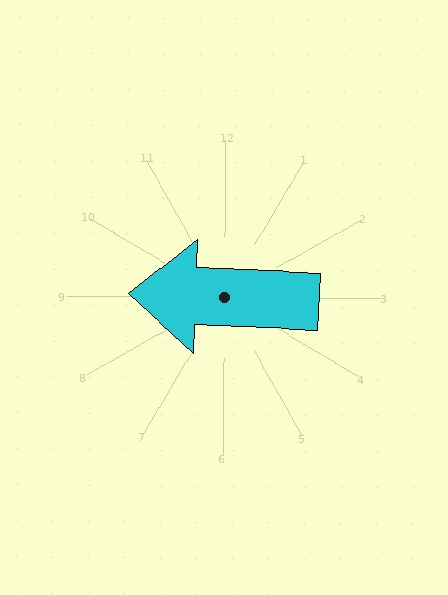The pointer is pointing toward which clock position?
Roughly 9 o'clock.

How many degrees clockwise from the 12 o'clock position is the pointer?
Approximately 272 degrees.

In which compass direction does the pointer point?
West.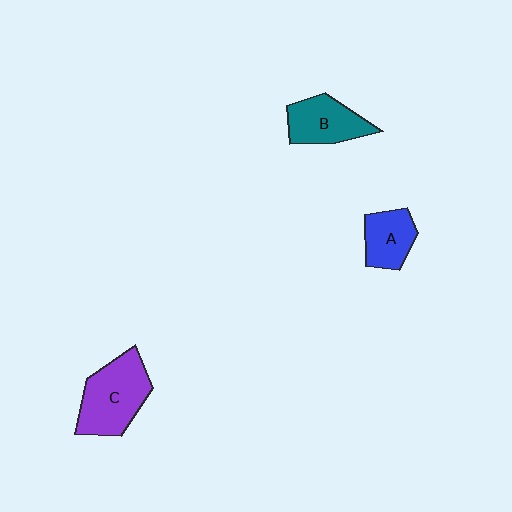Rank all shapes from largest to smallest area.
From largest to smallest: C (purple), B (teal), A (blue).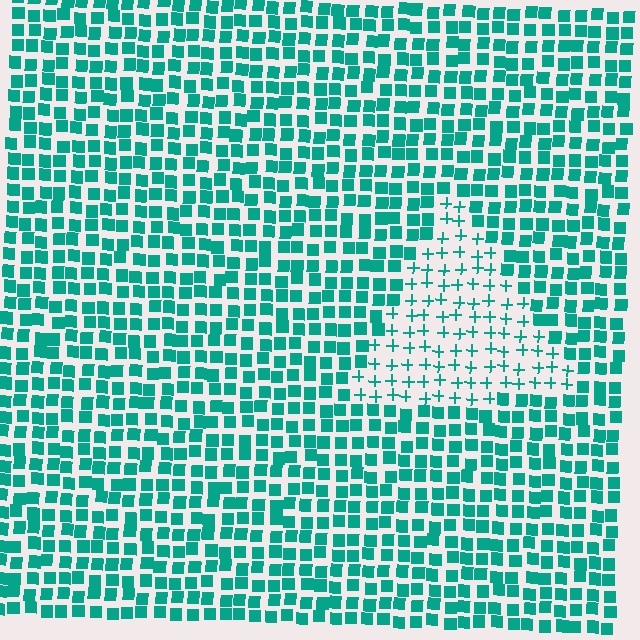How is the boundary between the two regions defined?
The boundary is defined by a change in element shape: plus signs inside vs. squares outside. All elements share the same color and spacing.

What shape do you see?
I see a triangle.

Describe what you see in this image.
The image is filled with small teal elements arranged in a uniform grid. A triangle-shaped region contains plus signs, while the surrounding area contains squares. The boundary is defined purely by the change in element shape.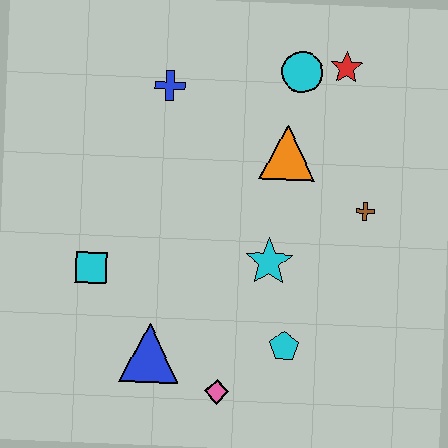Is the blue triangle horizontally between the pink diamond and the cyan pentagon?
No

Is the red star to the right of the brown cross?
No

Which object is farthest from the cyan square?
The red star is farthest from the cyan square.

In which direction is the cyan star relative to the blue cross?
The cyan star is below the blue cross.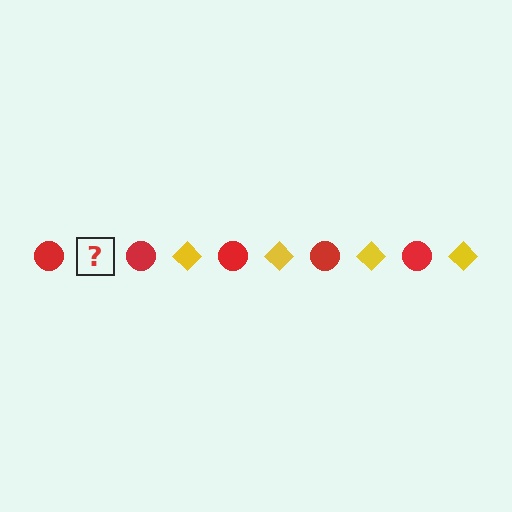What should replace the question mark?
The question mark should be replaced with a yellow diamond.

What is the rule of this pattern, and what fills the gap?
The rule is that the pattern alternates between red circle and yellow diamond. The gap should be filled with a yellow diamond.